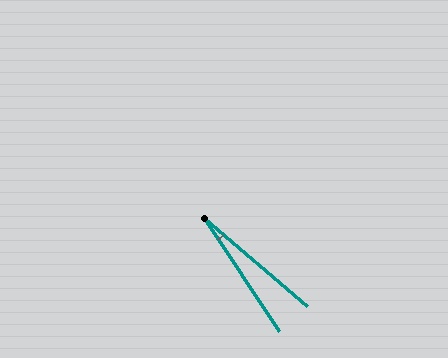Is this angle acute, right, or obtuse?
It is acute.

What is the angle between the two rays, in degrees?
Approximately 15 degrees.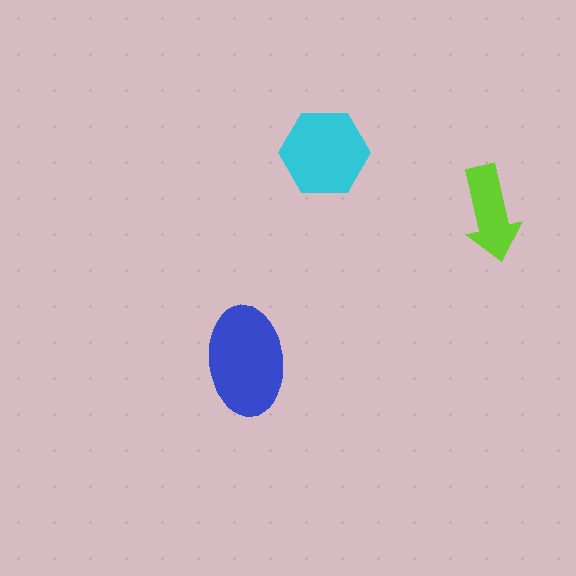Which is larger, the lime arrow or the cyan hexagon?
The cyan hexagon.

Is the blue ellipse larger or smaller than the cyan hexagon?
Larger.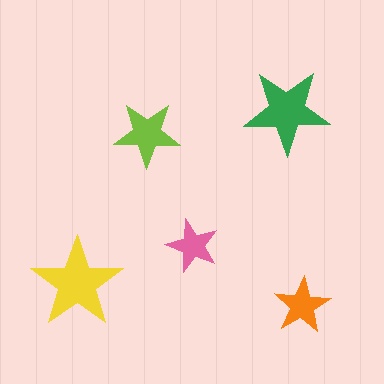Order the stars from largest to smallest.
the yellow one, the green one, the lime one, the orange one, the pink one.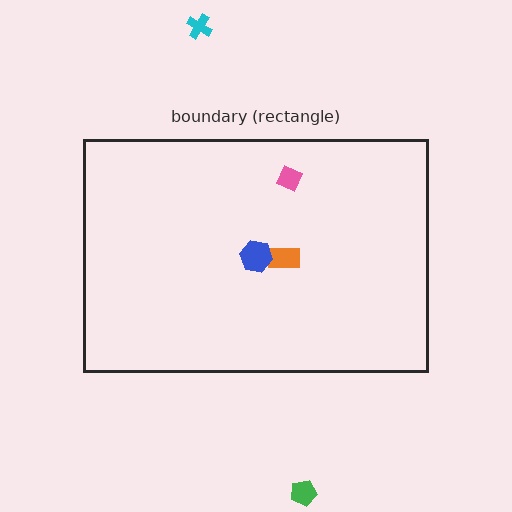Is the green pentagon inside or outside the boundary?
Outside.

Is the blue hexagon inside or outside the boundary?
Inside.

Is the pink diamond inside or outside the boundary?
Inside.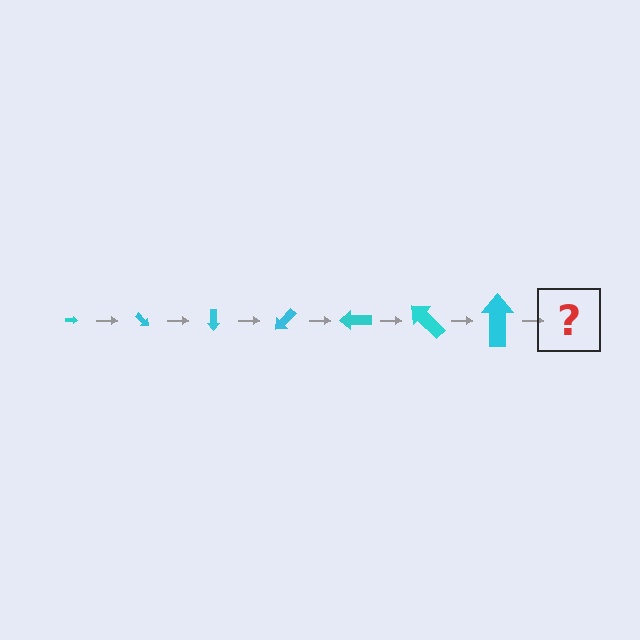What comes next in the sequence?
The next element should be an arrow, larger than the previous one and rotated 315 degrees from the start.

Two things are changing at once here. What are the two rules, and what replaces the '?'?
The two rules are that the arrow grows larger each step and it rotates 45 degrees each step. The '?' should be an arrow, larger than the previous one and rotated 315 degrees from the start.